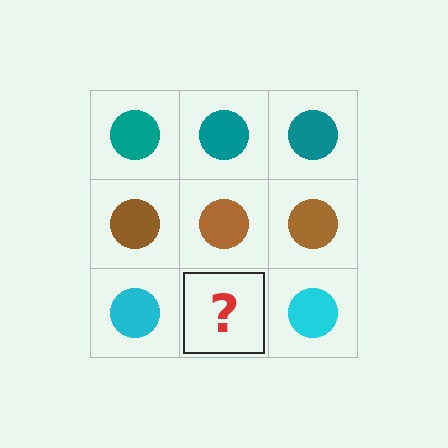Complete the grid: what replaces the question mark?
The question mark should be replaced with a cyan circle.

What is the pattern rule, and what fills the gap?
The rule is that each row has a consistent color. The gap should be filled with a cyan circle.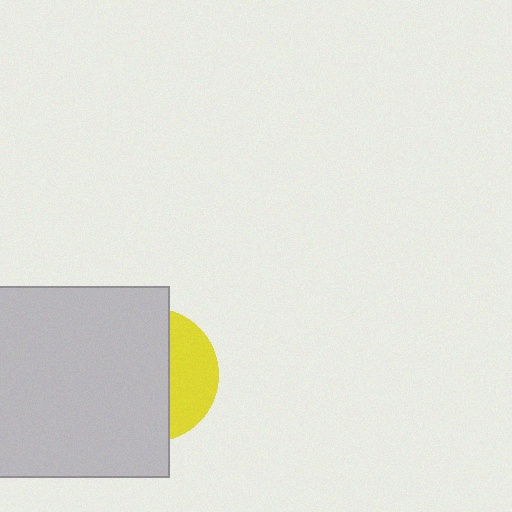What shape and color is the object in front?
The object in front is a light gray square.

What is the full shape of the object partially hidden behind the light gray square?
The partially hidden object is a yellow circle.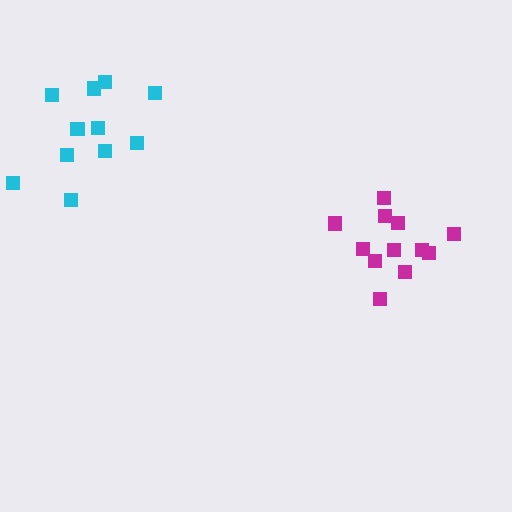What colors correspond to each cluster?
The clusters are colored: magenta, cyan.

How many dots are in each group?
Group 1: 12 dots, Group 2: 11 dots (23 total).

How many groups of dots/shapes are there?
There are 2 groups.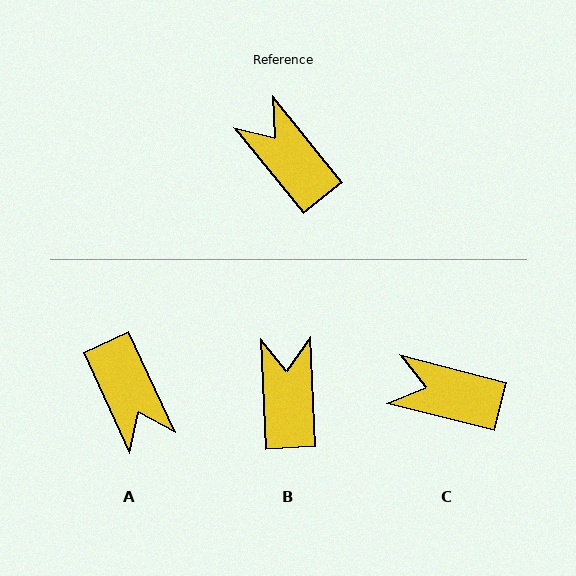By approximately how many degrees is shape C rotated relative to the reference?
Approximately 37 degrees counter-clockwise.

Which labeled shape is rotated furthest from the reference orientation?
A, about 166 degrees away.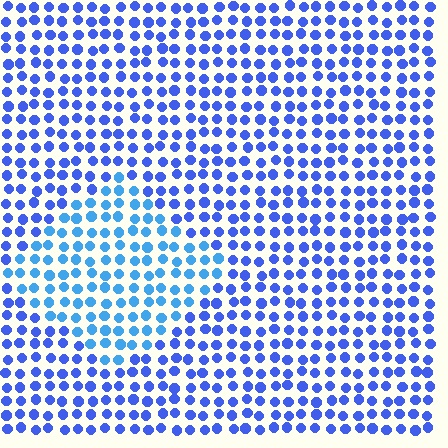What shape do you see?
I see a diamond.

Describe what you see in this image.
The image is filled with small blue elements in a uniform arrangement. A diamond-shaped region is visible where the elements are tinted to a slightly different hue, forming a subtle color boundary.